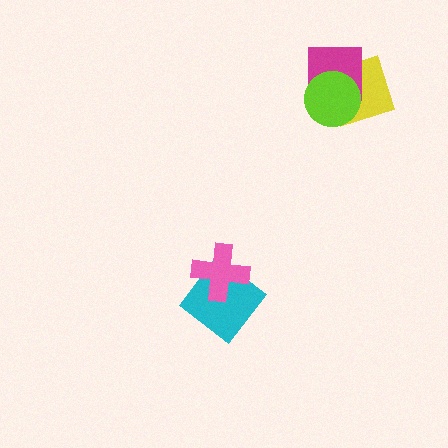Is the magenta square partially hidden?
Yes, it is partially covered by another shape.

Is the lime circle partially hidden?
No, no other shape covers it.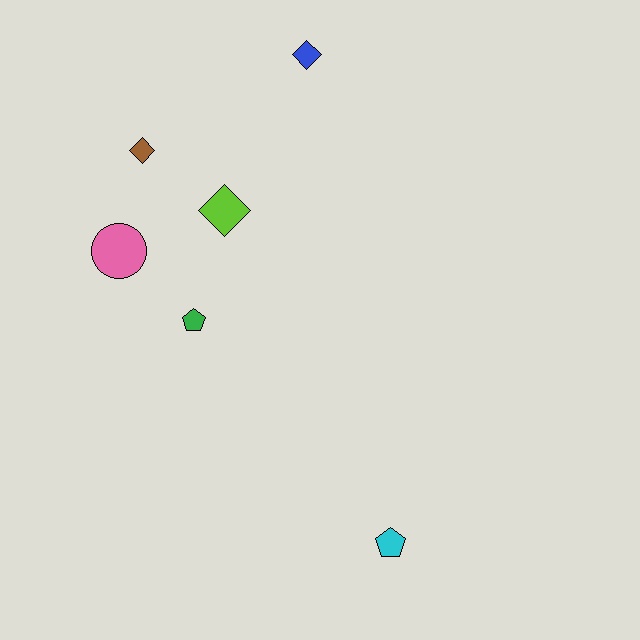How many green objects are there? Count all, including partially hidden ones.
There is 1 green object.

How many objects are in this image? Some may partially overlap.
There are 6 objects.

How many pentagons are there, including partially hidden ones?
There are 2 pentagons.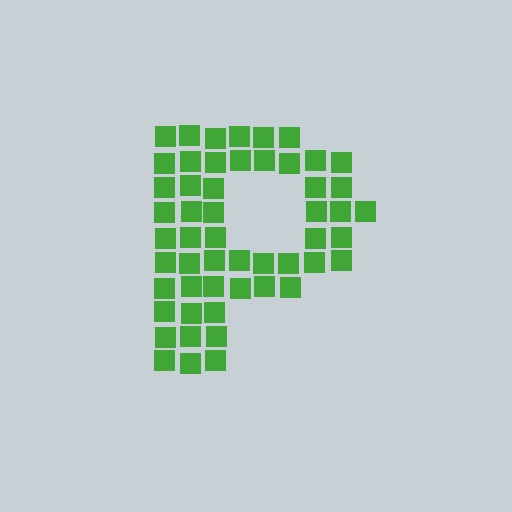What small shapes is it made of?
It is made of small squares.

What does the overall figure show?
The overall figure shows the letter P.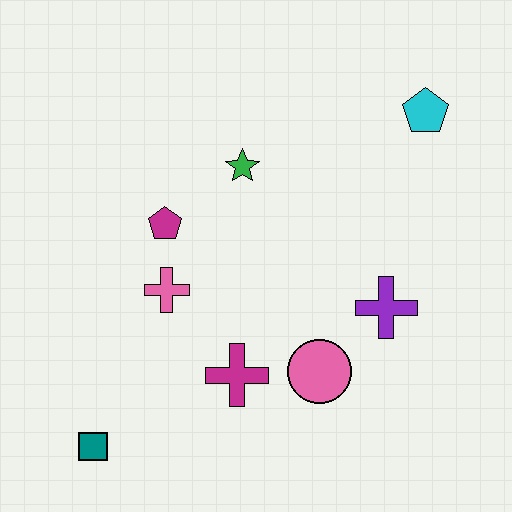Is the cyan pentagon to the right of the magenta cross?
Yes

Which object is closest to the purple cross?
The pink circle is closest to the purple cross.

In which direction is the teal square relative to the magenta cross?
The teal square is to the left of the magenta cross.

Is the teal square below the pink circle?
Yes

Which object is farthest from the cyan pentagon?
The teal square is farthest from the cyan pentagon.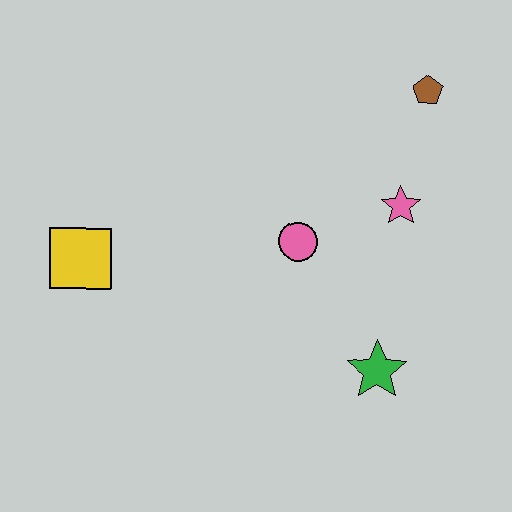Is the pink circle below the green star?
No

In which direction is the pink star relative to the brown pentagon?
The pink star is below the brown pentagon.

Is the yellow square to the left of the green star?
Yes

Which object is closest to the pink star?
The pink circle is closest to the pink star.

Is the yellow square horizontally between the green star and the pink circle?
No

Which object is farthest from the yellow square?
The brown pentagon is farthest from the yellow square.